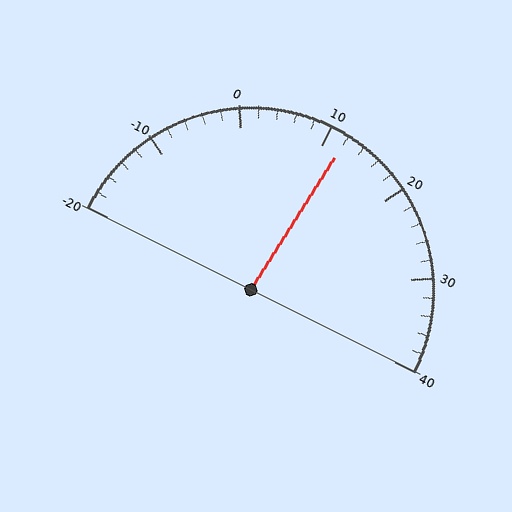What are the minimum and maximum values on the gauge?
The gauge ranges from -20 to 40.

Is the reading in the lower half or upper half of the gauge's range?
The reading is in the upper half of the range (-20 to 40).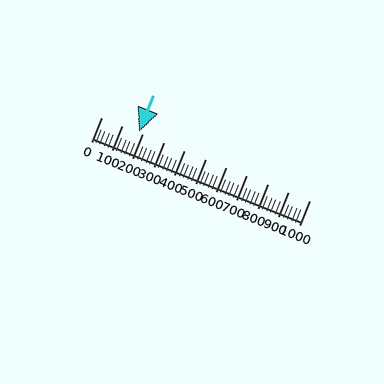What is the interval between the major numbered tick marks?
The major tick marks are spaced 100 units apart.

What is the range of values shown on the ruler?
The ruler shows values from 0 to 1000.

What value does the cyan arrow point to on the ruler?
The cyan arrow points to approximately 180.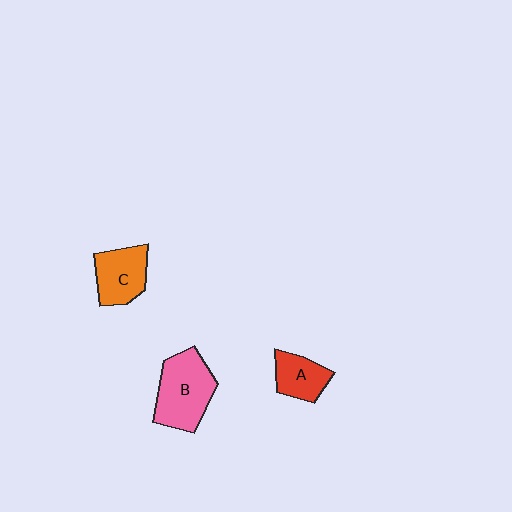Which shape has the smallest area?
Shape A (red).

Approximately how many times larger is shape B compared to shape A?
Approximately 1.8 times.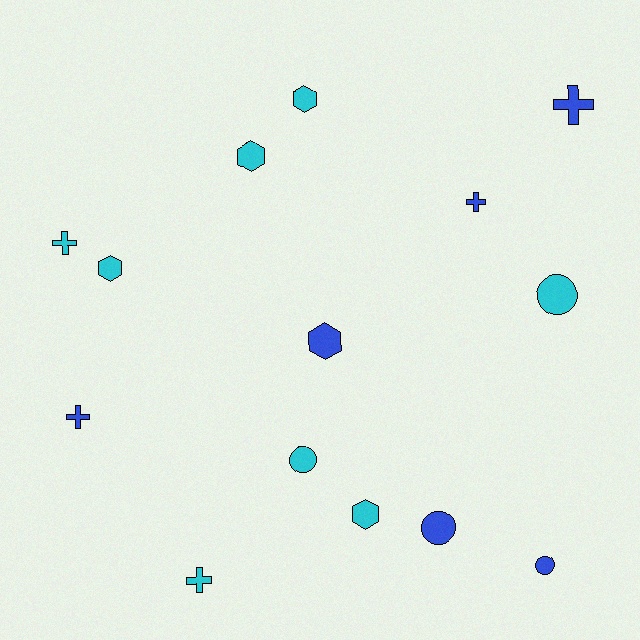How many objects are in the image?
There are 14 objects.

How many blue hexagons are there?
There is 1 blue hexagon.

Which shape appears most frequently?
Cross, with 5 objects.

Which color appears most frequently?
Cyan, with 8 objects.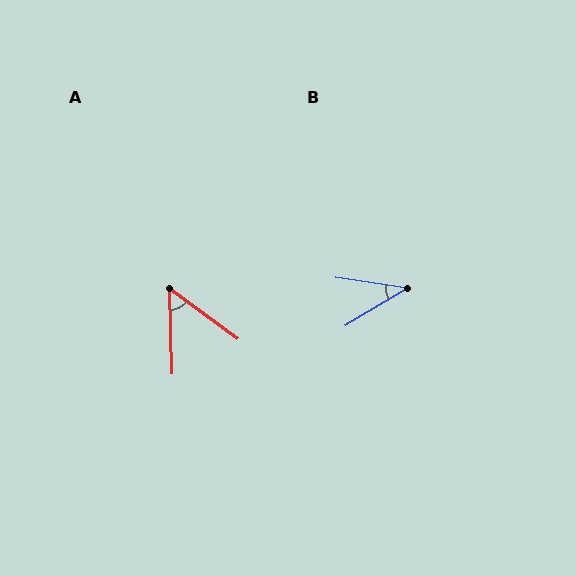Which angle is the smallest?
B, at approximately 39 degrees.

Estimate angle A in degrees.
Approximately 52 degrees.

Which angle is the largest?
A, at approximately 52 degrees.